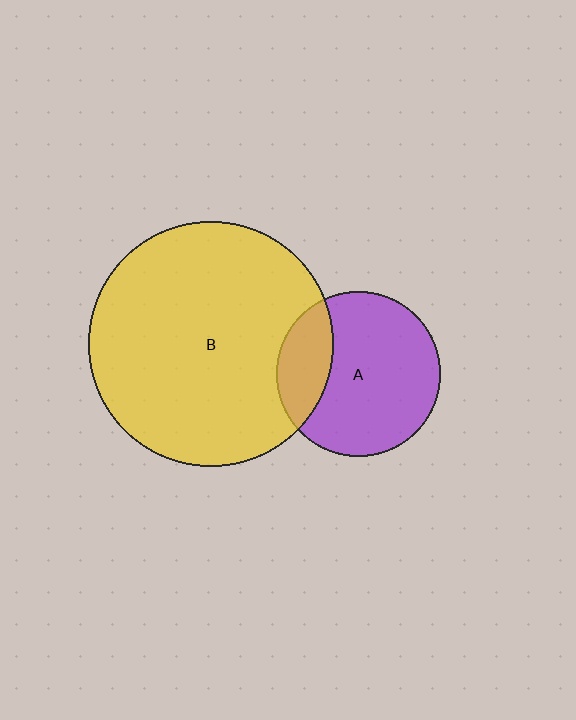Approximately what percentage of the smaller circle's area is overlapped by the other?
Approximately 25%.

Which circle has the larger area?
Circle B (yellow).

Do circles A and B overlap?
Yes.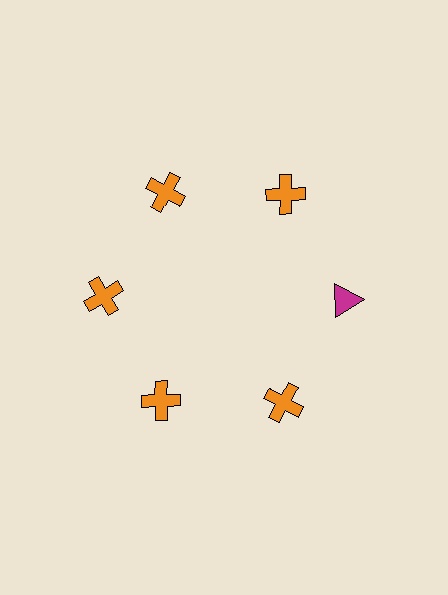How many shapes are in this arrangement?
There are 6 shapes arranged in a ring pattern.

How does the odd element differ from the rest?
It differs in both color (magenta instead of orange) and shape (triangle instead of cross).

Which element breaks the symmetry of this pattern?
The magenta triangle at roughly the 3 o'clock position breaks the symmetry. All other shapes are orange crosses.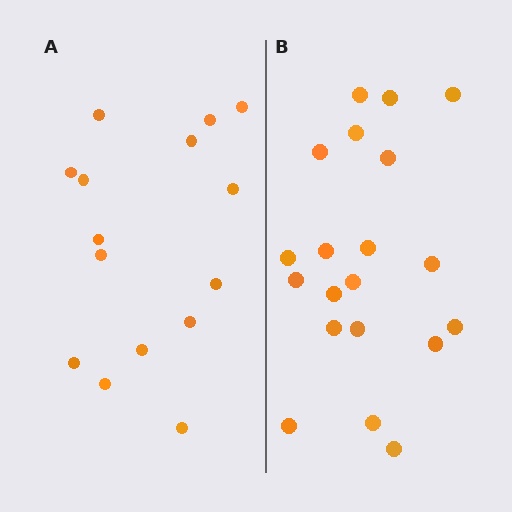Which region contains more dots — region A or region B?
Region B (the right region) has more dots.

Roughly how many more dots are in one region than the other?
Region B has about 5 more dots than region A.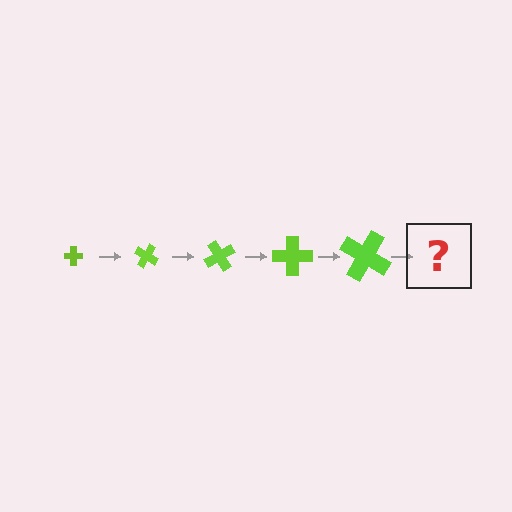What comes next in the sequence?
The next element should be a cross, larger than the previous one and rotated 150 degrees from the start.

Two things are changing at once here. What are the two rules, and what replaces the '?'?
The two rules are that the cross grows larger each step and it rotates 30 degrees each step. The '?' should be a cross, larger than the previous one and rotated 150 degrees from the start.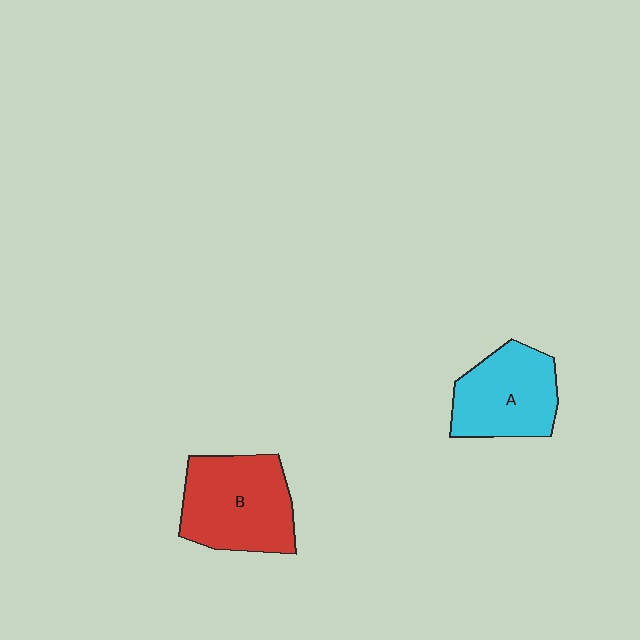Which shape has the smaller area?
Shape A (cyan).